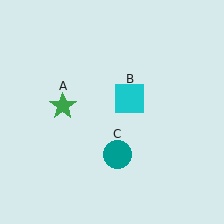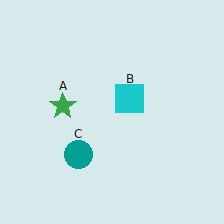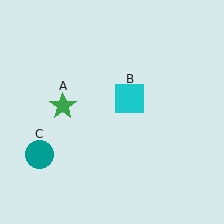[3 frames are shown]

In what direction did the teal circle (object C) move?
The teal circle (object C) moved left.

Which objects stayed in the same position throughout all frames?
Green star (object A) and cyan square (object B) remained stationary.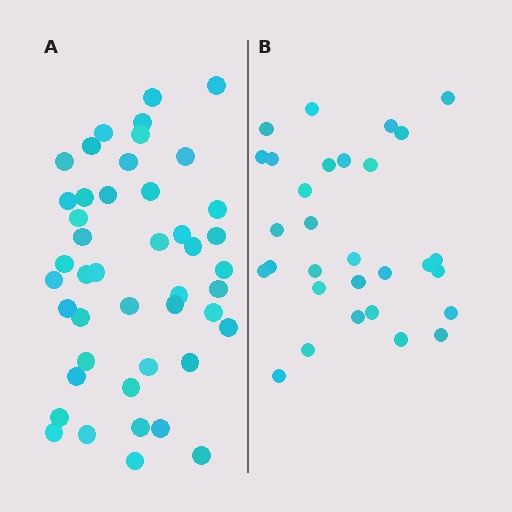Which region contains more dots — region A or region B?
Region A (the left region) has more dots.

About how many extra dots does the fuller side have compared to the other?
Region A has approximately 15 more dots than region B.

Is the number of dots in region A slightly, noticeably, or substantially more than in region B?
Region A has substantially more. The ratio is roughly 1.5 to 1.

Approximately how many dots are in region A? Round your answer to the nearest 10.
About 40 dots. (The exact count is 45, which rounds to 40.)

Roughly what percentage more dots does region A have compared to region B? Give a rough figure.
About 50% more.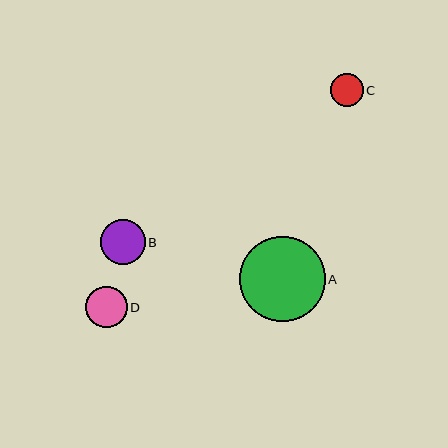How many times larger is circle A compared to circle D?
Circle A is approximately 2.1 times the size of circle D.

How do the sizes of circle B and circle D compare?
Circle B and circle D are approximately the same size.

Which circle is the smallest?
Circle C is the smallest with a size of approximately 32 pixels.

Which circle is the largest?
Circle A is the largest with a size of approximately 86 pixels.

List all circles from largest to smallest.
From largest to smallest: A, B, D, C.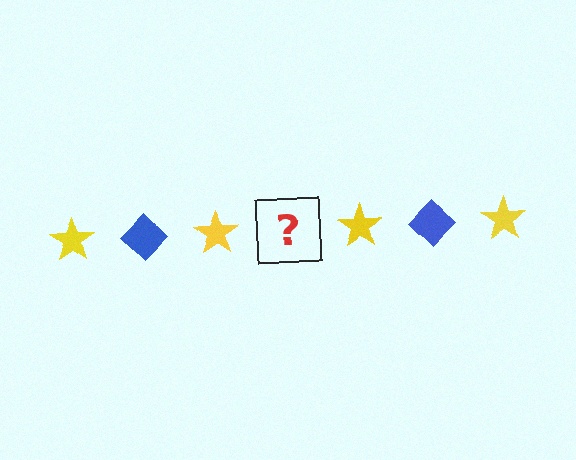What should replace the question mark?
The question mark should be replaced with a blue diamond.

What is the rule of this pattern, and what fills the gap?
The rule is that the pattern alternates between yellow star and blue diamond. The gap should be filled with a blue diamond.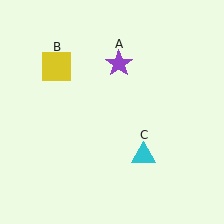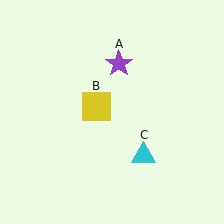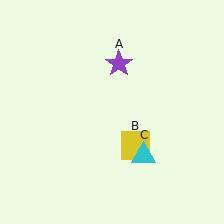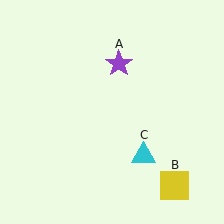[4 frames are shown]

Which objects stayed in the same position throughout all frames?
Purple star (object A) and cyan triangle (object C) remained stationary.